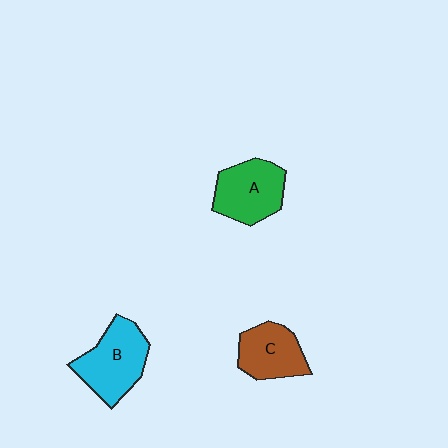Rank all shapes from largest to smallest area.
From largest to smallest: B (cyan), A (green), C (brown).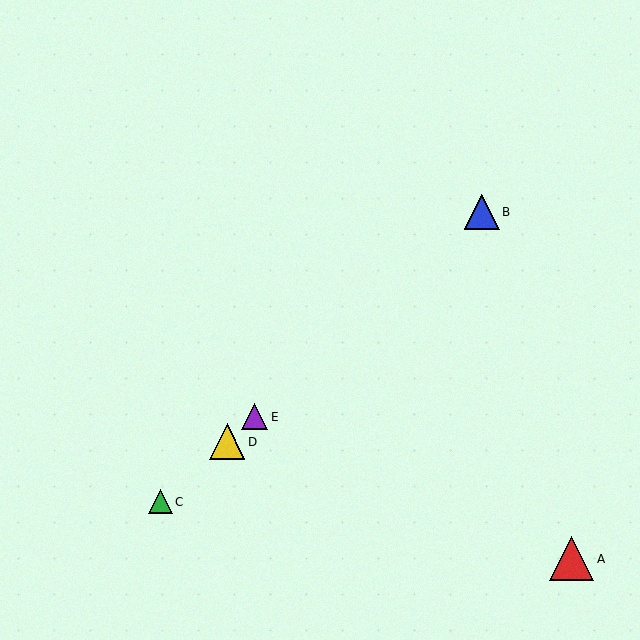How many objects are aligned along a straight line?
4 objects (B, C, D, E) are aligned along a straight line.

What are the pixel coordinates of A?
Object A is at (572, 559).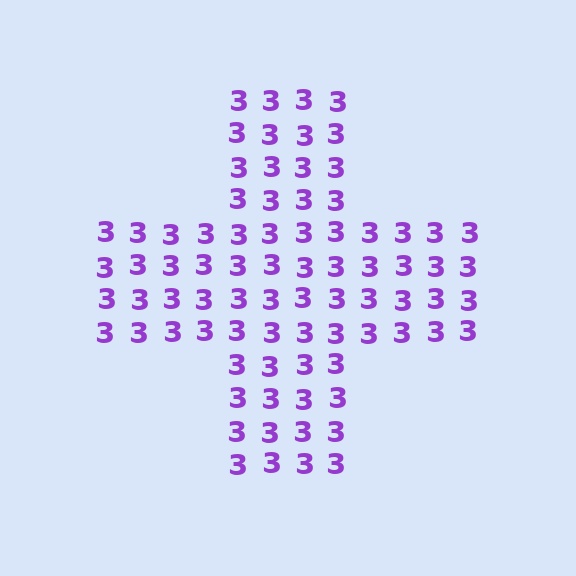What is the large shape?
The large shape is a cross.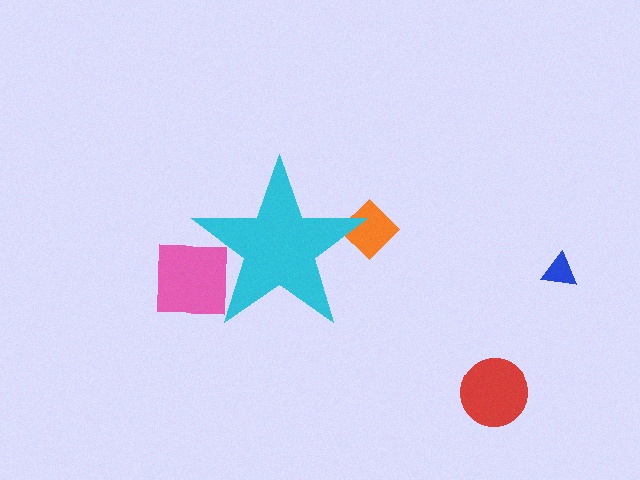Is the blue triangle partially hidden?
No, the blue triangle is fully visible.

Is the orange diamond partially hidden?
Yes, the orange diamond is partially hidden behind the cyan star.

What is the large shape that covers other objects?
A cyan star.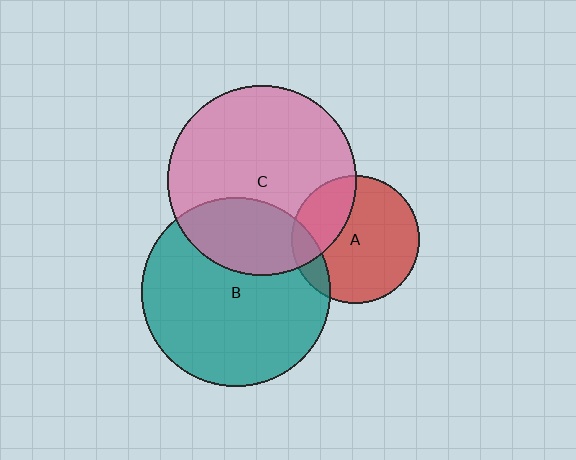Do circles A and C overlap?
Yes.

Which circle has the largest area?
Circle C (pink).